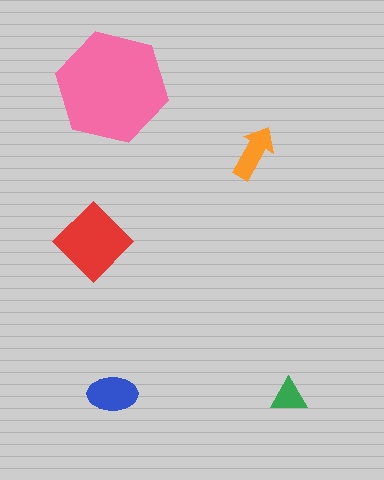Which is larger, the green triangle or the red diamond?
The red diamond.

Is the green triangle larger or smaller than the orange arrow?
Smaller.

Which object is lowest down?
The green triangle is bottommost.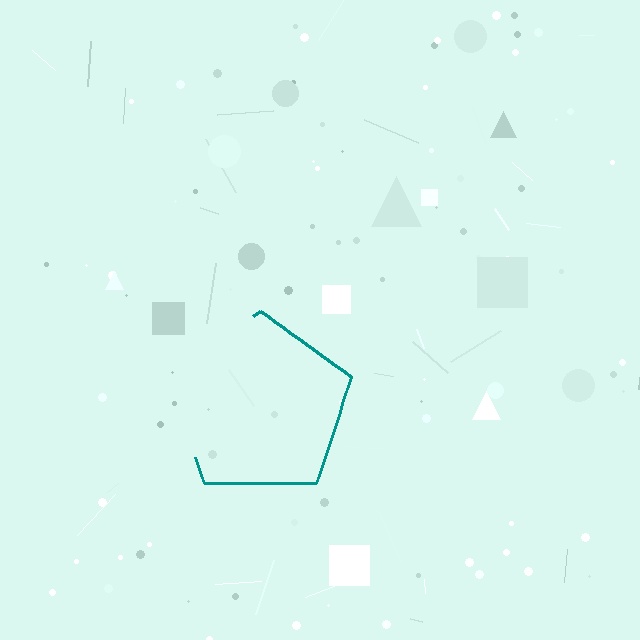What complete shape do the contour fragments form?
The contour fragments form a pentagon.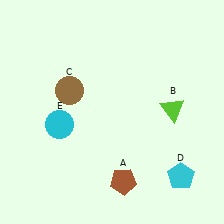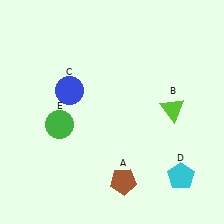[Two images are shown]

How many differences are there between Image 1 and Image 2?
There are 2 differences between the two images.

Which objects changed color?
C changed from brown to blue. E changed from cyan to green.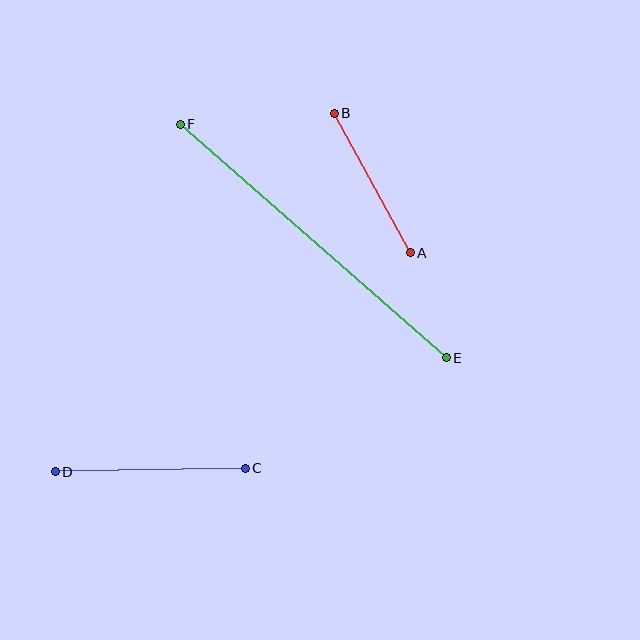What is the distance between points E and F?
The distance is approximately 354 pixels.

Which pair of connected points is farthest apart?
Points E and F are farthest apart.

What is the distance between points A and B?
The distance is approximately 159 pixels.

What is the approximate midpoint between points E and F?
The midpoint is at approximately (313, 241) pixels.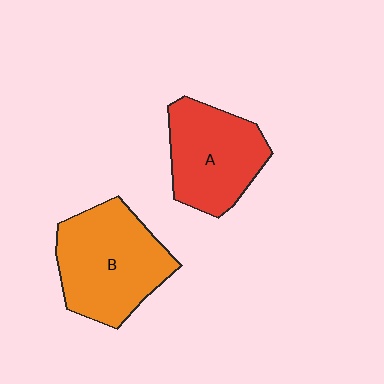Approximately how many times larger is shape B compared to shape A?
Approximately 1.2 times.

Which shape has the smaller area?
Shape A (red).